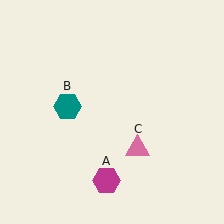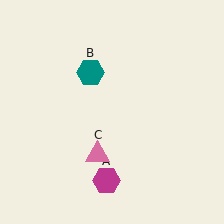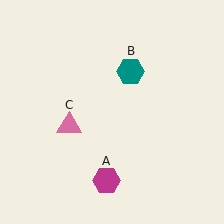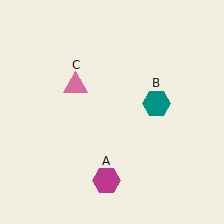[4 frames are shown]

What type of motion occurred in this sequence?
The teal hexagon (object B), pink triangle (object C) rotated clockwise around the center of the scene.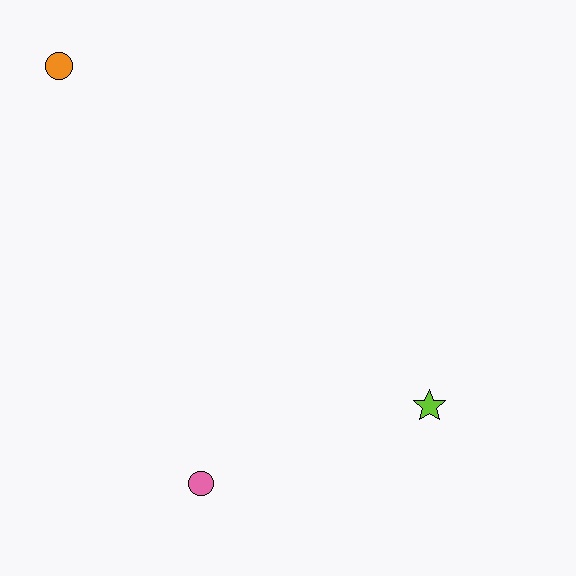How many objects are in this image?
There are 3 objects.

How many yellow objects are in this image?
There are no yellow objects.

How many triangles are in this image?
There are no triangles.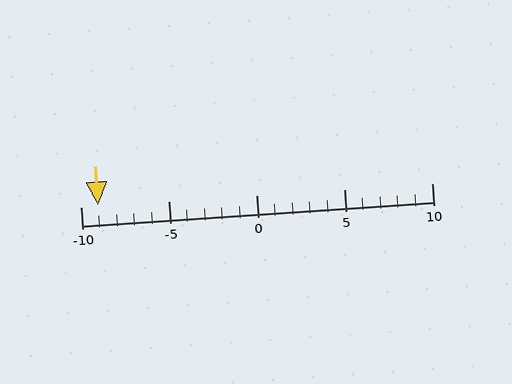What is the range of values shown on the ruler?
The ruler shows values from -10 to 10.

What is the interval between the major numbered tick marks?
The major tick marks are spaced 5 units apart.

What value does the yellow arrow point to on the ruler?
The yellow arrow points to approximately -9.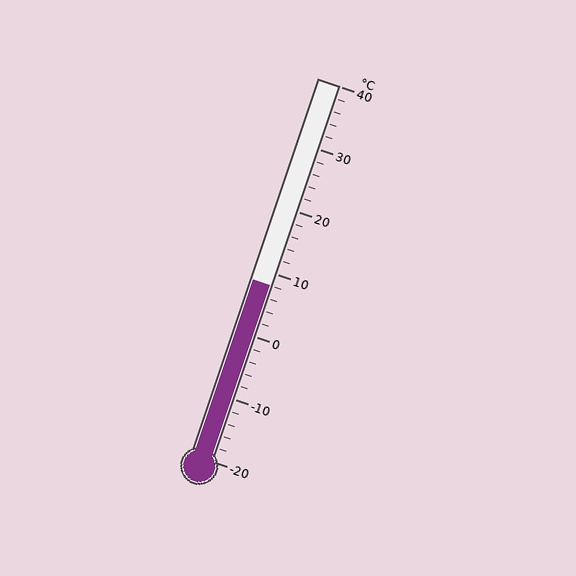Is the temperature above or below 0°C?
The temperature is above 0°C.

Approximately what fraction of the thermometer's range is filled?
The thermometer is filled to approximately 45% of its range.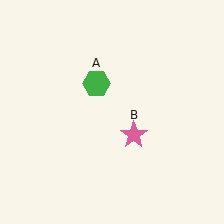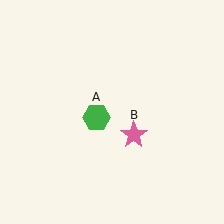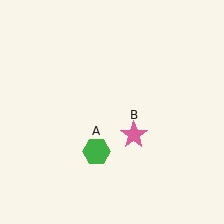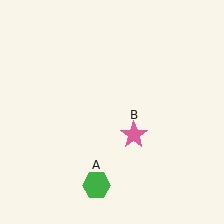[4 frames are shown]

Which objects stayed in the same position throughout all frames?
Pink star (object B) remained stationary.